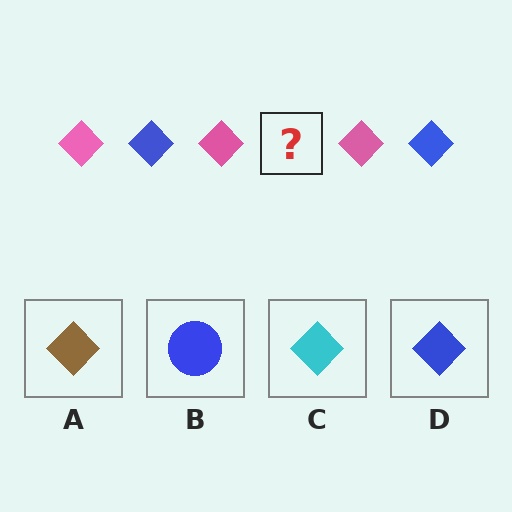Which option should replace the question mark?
Option D.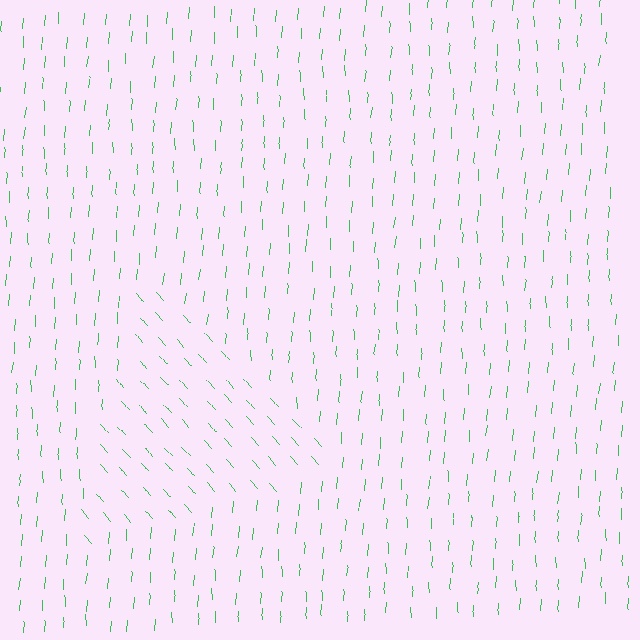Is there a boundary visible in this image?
Yes, there is a texture boundary formed by a change in line orientation.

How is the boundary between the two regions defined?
The boundary is defined purely by a change in line orientation (approximately 45 degrees difference). All lines are the same color and thickness.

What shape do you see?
I see a triangle.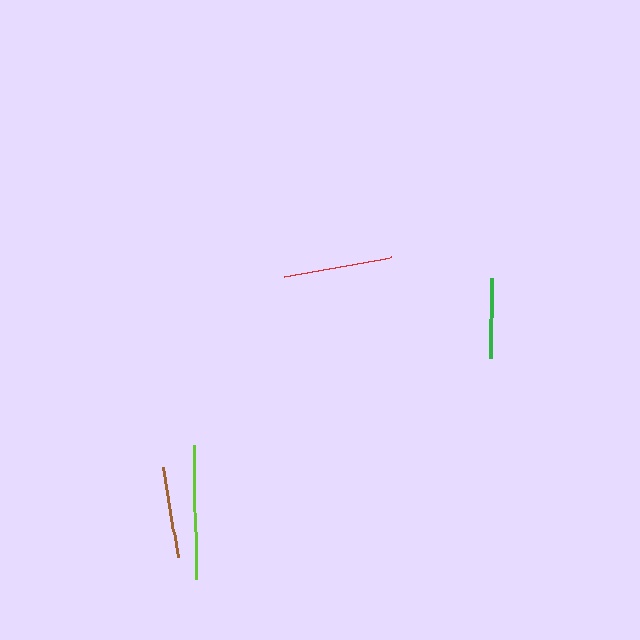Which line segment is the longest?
The lime line is the longest at approximately 134 pixels.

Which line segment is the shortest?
The green line is the shortest at approximately 80 pixels.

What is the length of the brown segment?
The brown segment is approximately 91 pixels long.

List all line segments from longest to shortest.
From longest to shortest: lime, red, brown, green.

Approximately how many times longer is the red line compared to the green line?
The red line is approximately 1.4 times the length of the green line.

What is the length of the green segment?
The green segment is approximately 80 pixels long.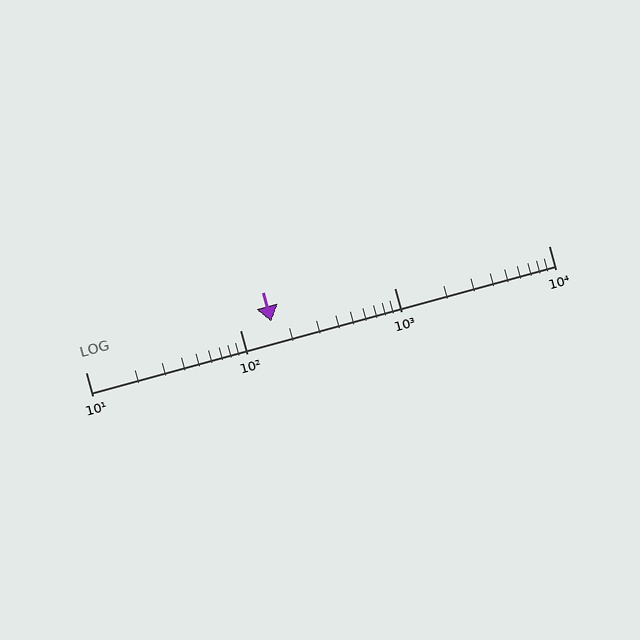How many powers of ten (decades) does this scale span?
The scale spans 3 decades, from 10 to 10000.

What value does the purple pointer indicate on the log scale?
The pointer indicates approximately 160.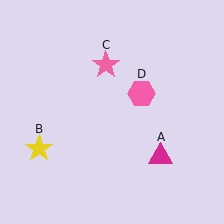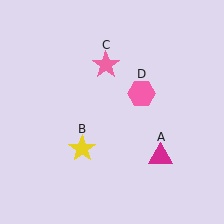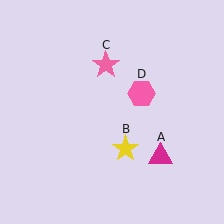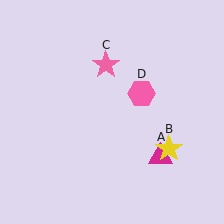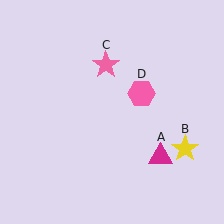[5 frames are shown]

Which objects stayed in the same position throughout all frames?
Magenta triangle (object A) and pink star (object C) and pink hexagon (object D) remained stationary.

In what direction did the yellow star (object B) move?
The yellow star (object B) moved right.